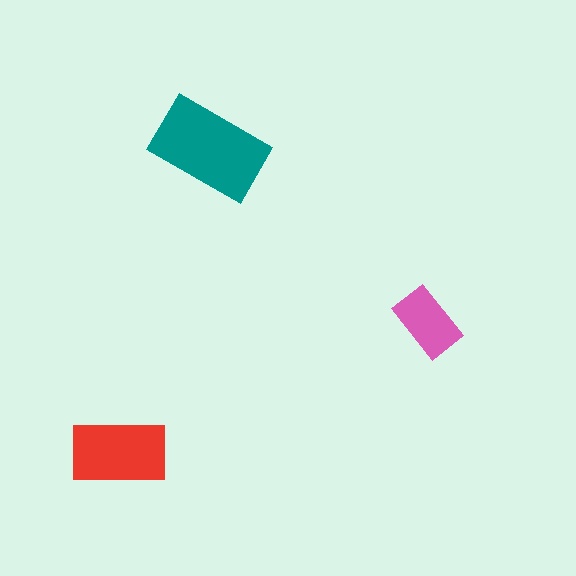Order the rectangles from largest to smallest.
the teal one, the red one, the pink one.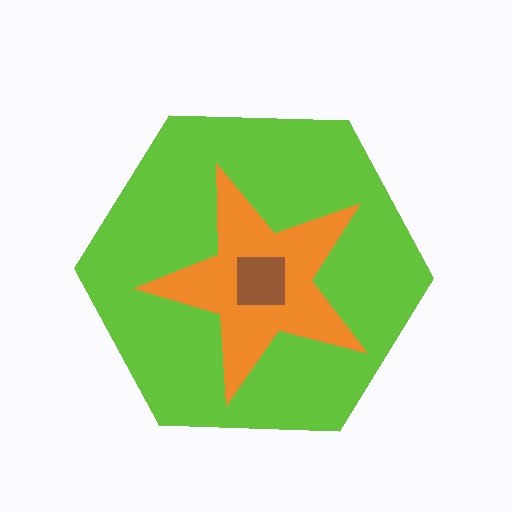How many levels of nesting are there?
3.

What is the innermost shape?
The brown square.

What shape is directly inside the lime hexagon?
The orange star.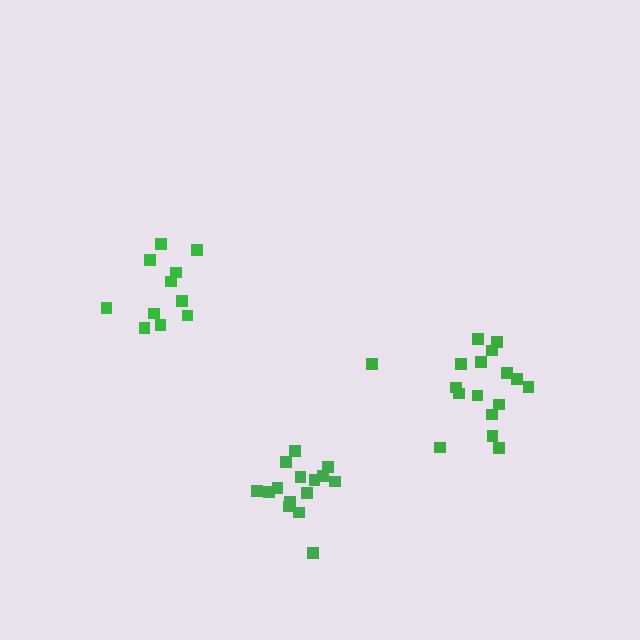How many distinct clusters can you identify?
There are 3 distinct clusters.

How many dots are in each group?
Group 1: 15 dots, Group 2: 11 dots, Group 3: 17 dots (43 total).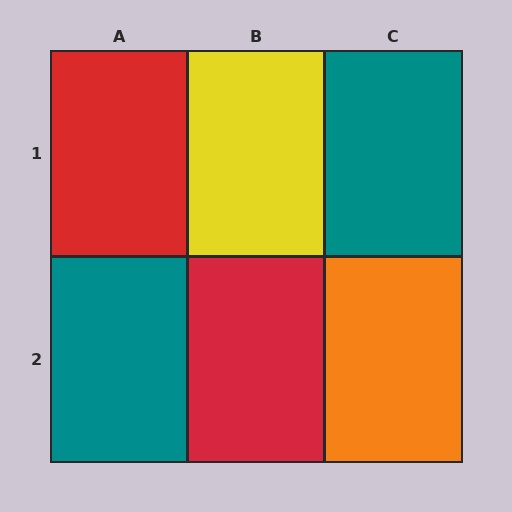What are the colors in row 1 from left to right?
Red, yellow, teal.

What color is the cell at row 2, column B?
Red.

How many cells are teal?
2 cells are teal.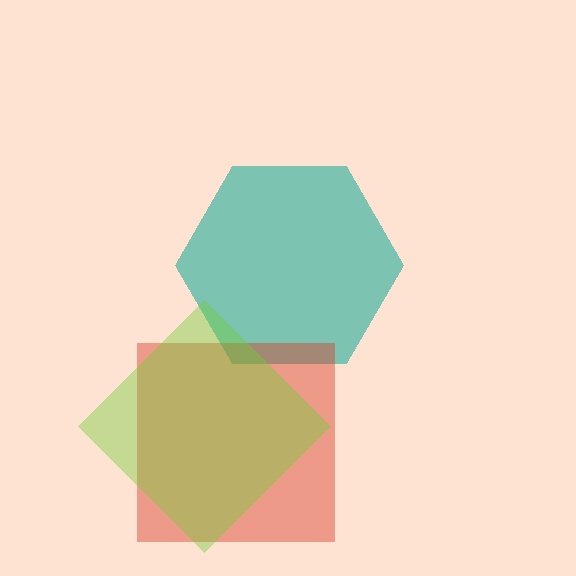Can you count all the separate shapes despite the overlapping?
Yes, there are 3 separate shapes.